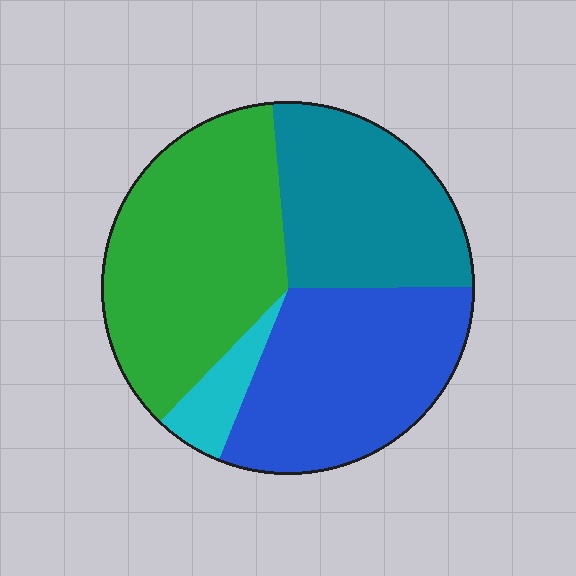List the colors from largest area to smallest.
From largest to smallest: green, blue, teal, cyan.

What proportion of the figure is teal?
Teal takes up about one quarter (1/4) of the figure.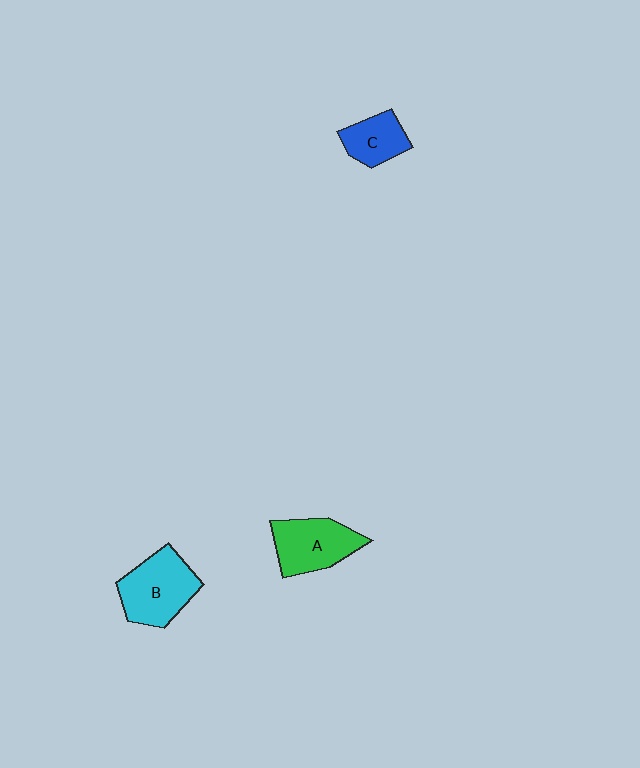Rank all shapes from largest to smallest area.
From largest to smallest: B (cyan), A (green), C (blue).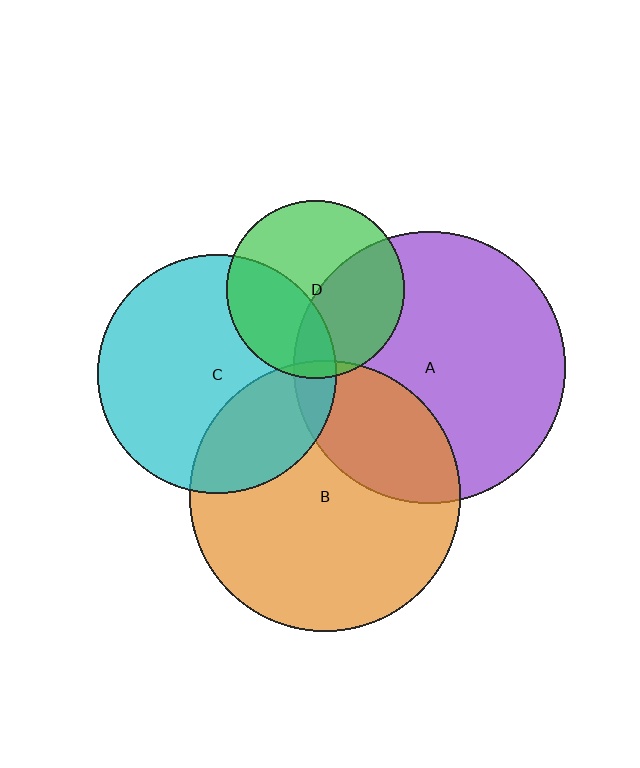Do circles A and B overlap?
Yes.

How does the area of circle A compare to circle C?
Approximately 1.3 times.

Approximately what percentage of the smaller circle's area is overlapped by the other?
Approximately 25%.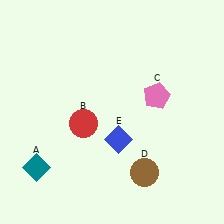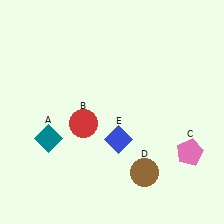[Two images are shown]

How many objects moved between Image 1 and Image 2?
2 objects moved between the two images.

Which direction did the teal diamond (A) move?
The teal diamond (A) moved up.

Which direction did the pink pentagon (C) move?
The pink pentagon (C) moved down.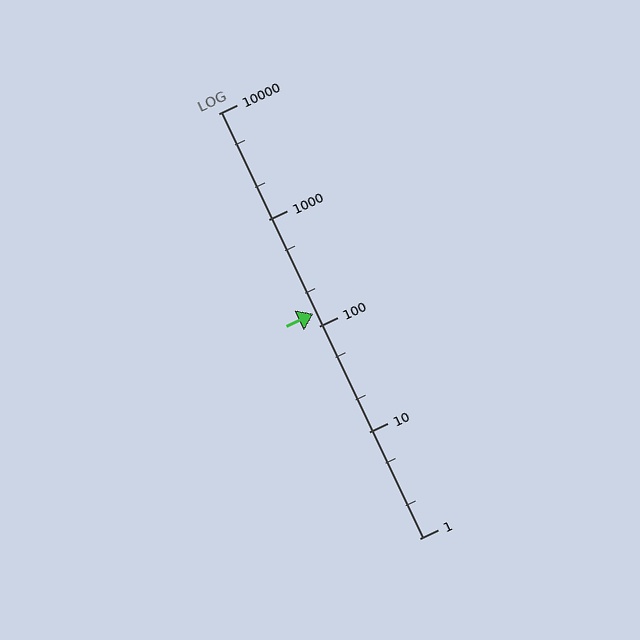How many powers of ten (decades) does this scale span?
The scale spans 4 decades, from 1 to 10000.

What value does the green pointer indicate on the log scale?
The pointer indicates approximately 130.